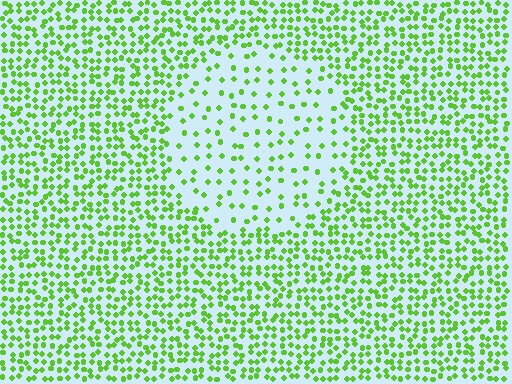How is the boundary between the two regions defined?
The boundary is defined by a change in element density (approximately 2.5x ratio). All elements are the same color, size, and shape.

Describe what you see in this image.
The image contains small lime elements arranged at two different densities. A circle-shaped region is visible where the elements are less densely packed than the surrounding area.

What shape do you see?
I see a circle.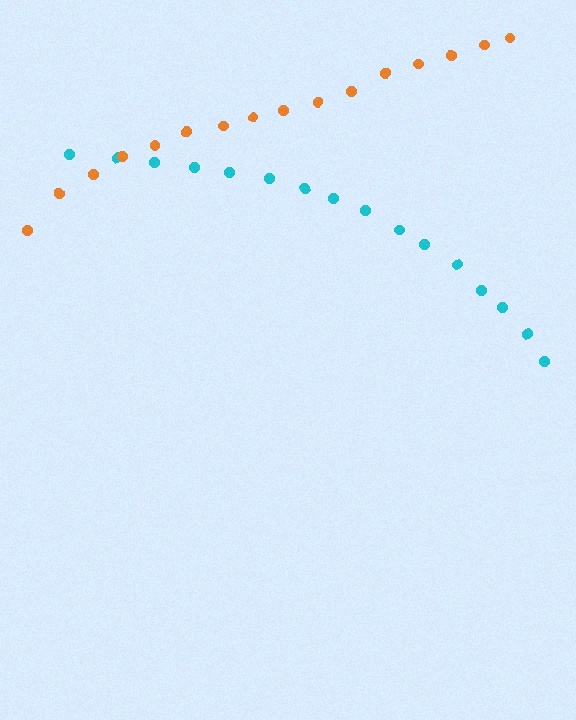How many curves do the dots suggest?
There are 2 distinct paths.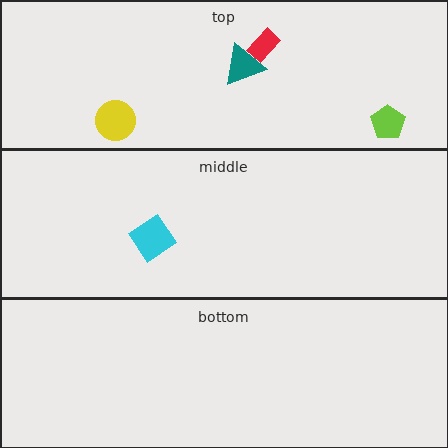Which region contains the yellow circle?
The top region.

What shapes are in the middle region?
The cyan diamond.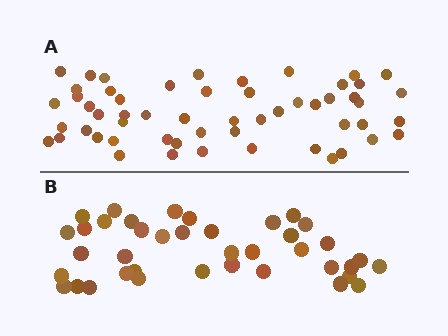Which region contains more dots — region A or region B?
Region A (the top region) has more dots.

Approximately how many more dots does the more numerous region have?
Region A has approximately 15 more dots than region B.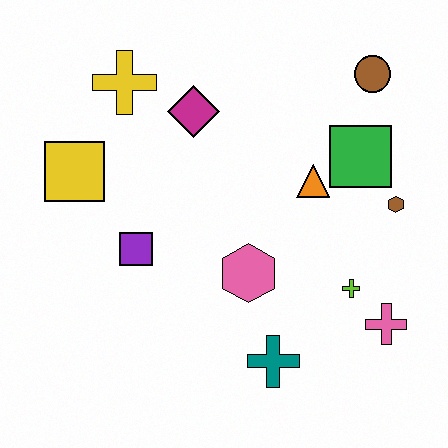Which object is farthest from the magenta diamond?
The pink cross is farthest from the magenta diamond.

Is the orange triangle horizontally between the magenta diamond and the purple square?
No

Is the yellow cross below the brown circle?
Yes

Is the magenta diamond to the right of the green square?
No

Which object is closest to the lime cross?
The pink cross is closest to the lime cross.